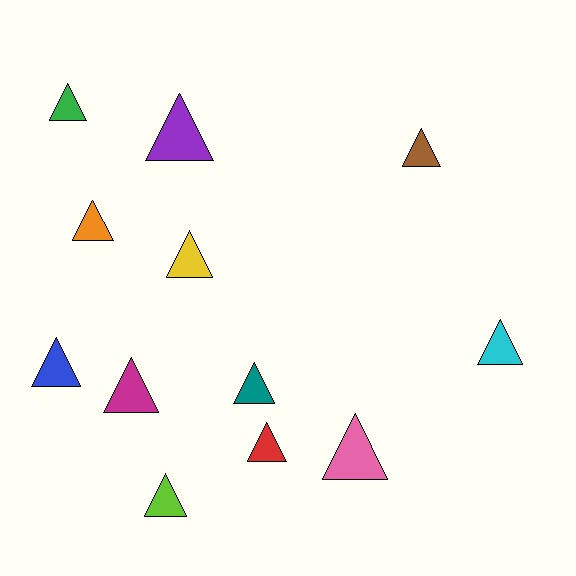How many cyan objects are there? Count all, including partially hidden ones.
There is 1 cyan object.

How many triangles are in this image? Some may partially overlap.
There are 12 triangles.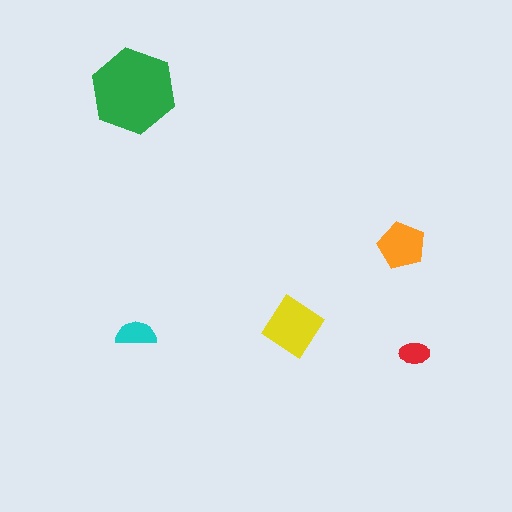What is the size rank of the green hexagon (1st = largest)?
1st.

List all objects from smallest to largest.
The red ellipse, the cyan semicircle, the orange pentagon, the yellow diamond, the green hexagon.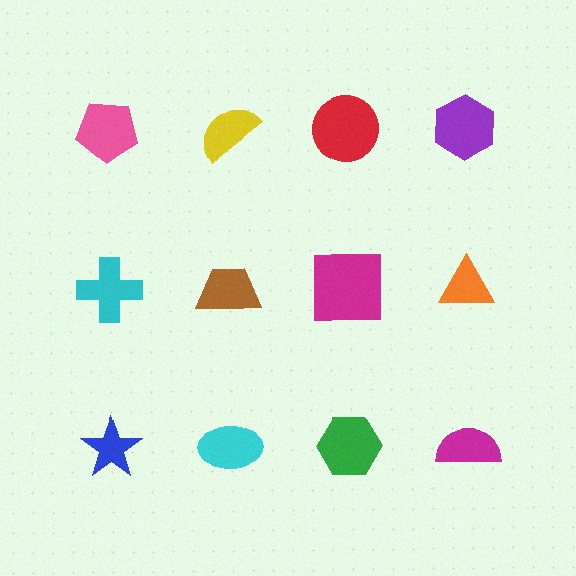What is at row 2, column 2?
A brown trapezoid.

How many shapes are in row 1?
4 shapes.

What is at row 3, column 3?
A green hexagon.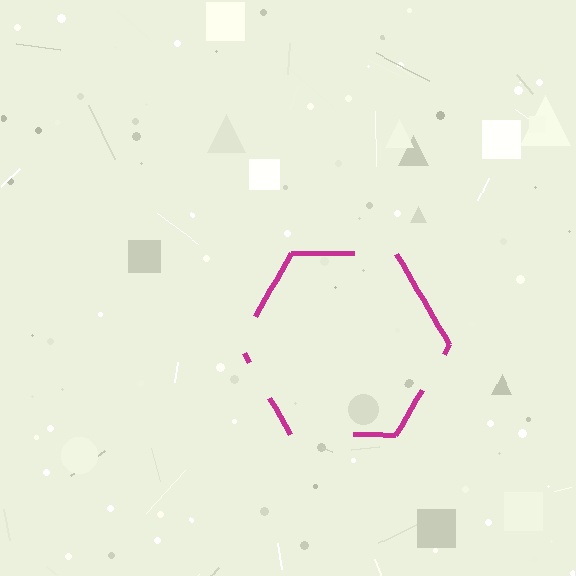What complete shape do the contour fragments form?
The contour fragments form a hexagon.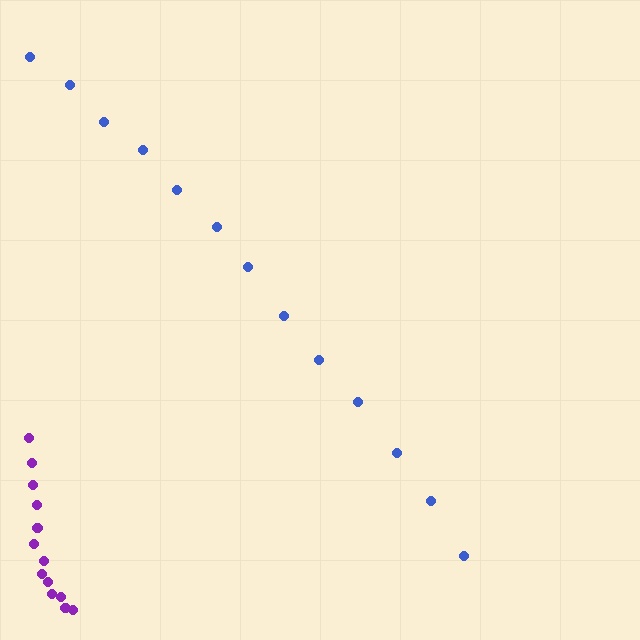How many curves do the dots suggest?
There are 2 distinct paths.